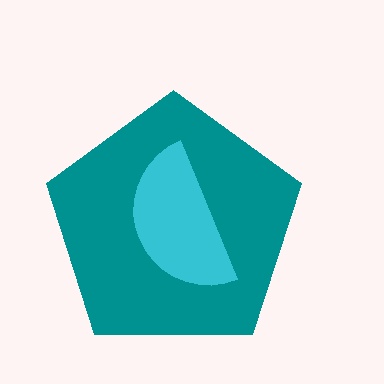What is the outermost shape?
The teal pentagon.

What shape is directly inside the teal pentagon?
The cyan semicircle.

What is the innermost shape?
The cyan semicircle.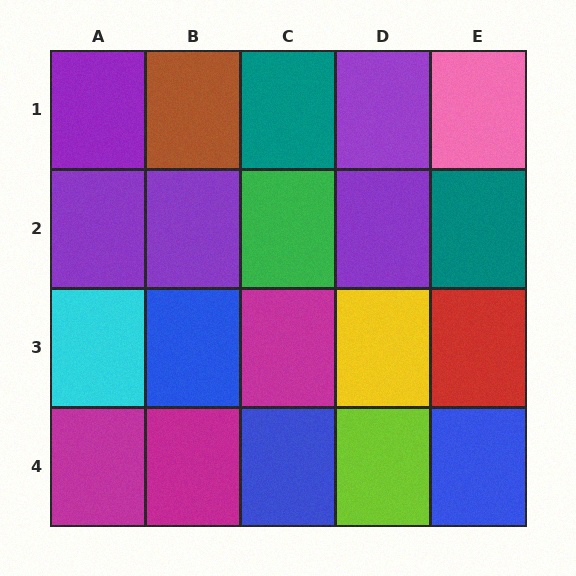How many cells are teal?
2 cells are teal.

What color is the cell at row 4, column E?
Blue.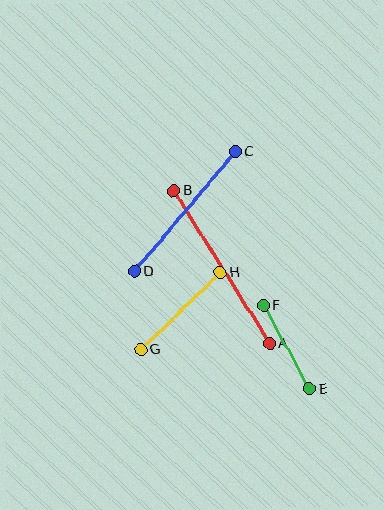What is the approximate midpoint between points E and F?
The midpoint is at approximately (287, 347) pixels.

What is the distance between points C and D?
The distance is approximately 157 pixels.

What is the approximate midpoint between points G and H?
The midpoint is at approximately (180, 311) pixels.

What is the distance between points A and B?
The distance is approximately 180 pixels.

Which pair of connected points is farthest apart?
Points A and B are farthest apart.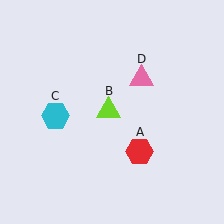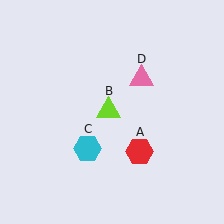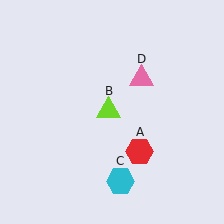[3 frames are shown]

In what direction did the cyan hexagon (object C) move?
The cyan hexagon (object C) moved down and to the right.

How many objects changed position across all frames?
1 object changed position: cyan hexagon (object C).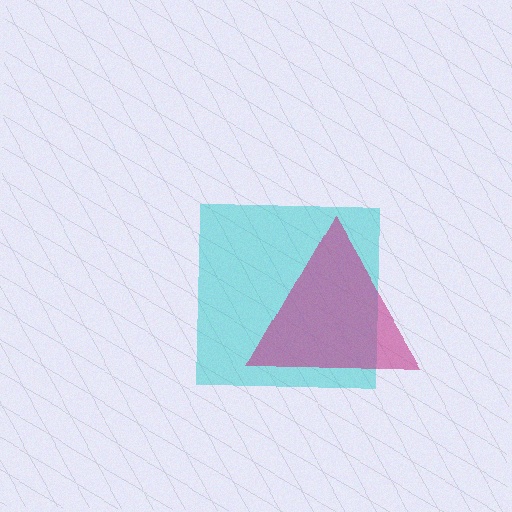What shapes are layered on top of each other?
The layered shapes are: a cyan square, a magenta triangle.